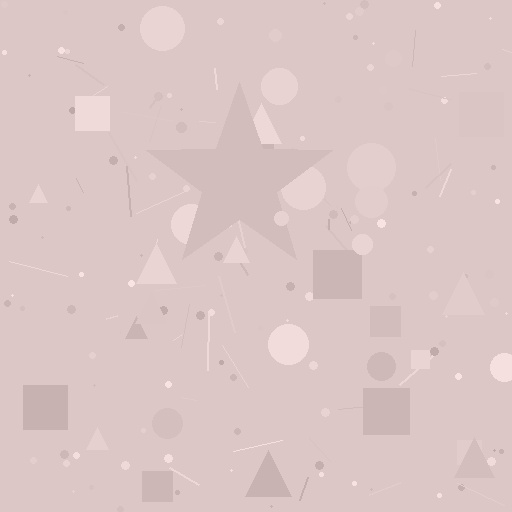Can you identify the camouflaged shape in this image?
The camouflaged shape is a star.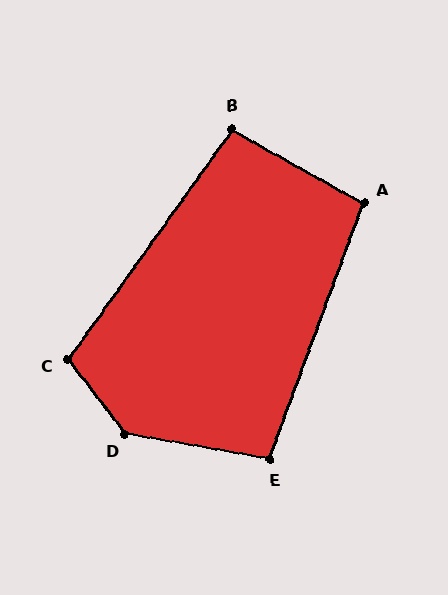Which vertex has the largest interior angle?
D, at approximately 138 degrees.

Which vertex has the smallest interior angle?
B, at approximately 96 degrees.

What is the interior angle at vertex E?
Approximately 100 degrees (obtuse).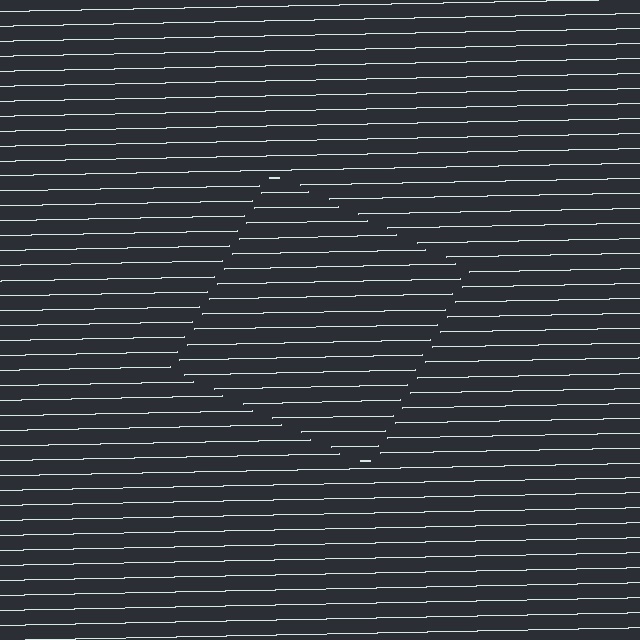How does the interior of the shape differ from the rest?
The interior of the shape contains the same grating, shifted by half a period — the contour is defined by the phase discontinuity where line-ends from the inner and outer gratings abut.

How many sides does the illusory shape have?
4 sides — the line-ends trace a square.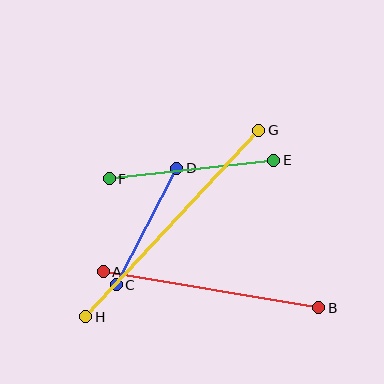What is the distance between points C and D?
The distance is approximately 132 pixels.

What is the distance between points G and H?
The distance is approximately 254 pixels.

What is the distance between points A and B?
The distance is approximately 218 pixels.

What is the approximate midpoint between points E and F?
The midpoint is at approximately (192, 169) pixels.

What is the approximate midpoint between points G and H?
The midpoint is at approximately (172, 223) pixels.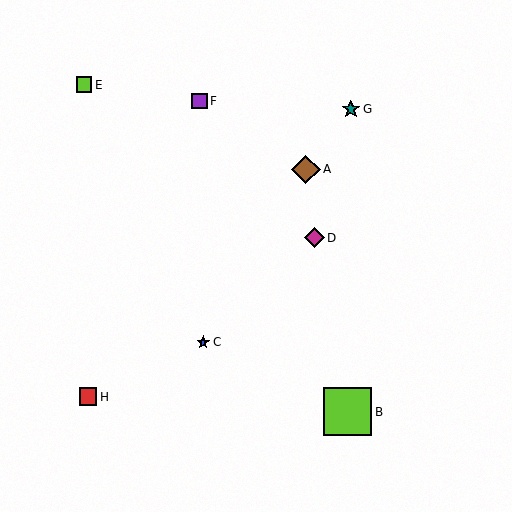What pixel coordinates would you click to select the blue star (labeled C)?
Click at (203, 342) to select the blue star C.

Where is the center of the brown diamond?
The center of the brown diamond is at (306, 169).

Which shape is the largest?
The lime square (labeled B) is the largest.